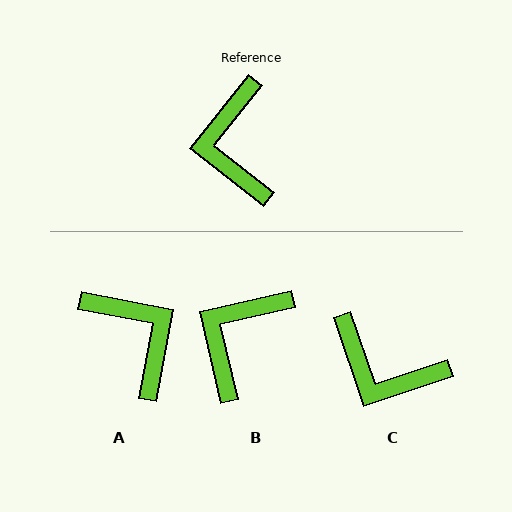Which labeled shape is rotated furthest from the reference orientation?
A, about 152 degrees away.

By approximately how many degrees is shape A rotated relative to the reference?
Approximately 152 degrees clockwise.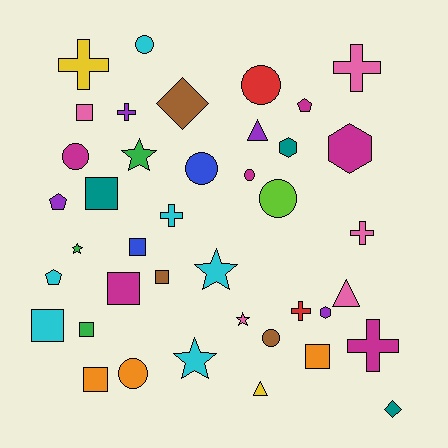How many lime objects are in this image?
There is 1 lime object.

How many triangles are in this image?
There are 3 triangles.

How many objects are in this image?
There are 40 objects.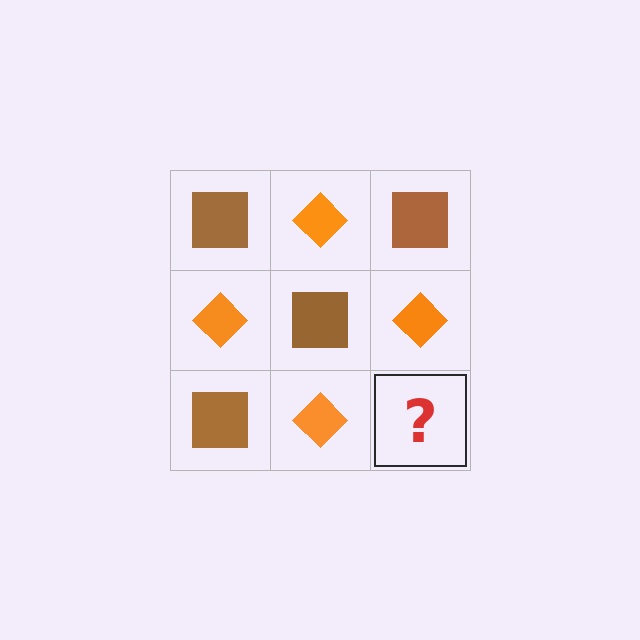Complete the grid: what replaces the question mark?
The question mark should be replaced with a brown square.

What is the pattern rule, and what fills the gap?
The rule is that it alternates brown square and orange diamond in a checkerboard pattern. The gap should be filled with a brown square.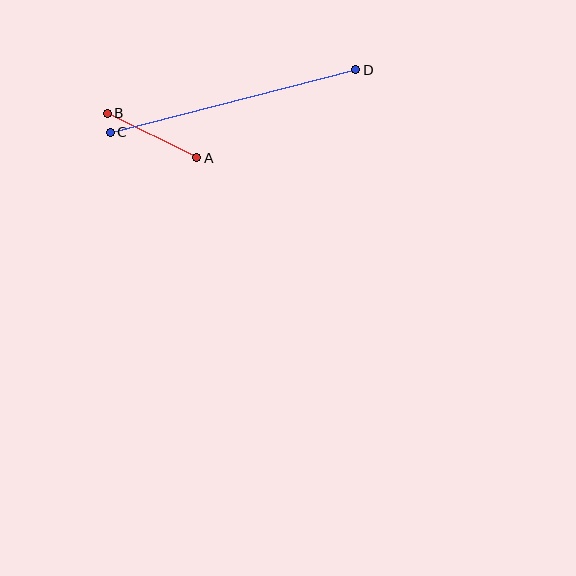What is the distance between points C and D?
The distance is approximately 253 pixels.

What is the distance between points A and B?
The distance is approximately 100 pixels.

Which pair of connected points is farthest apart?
Points C and D are farthest apart.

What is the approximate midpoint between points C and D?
The midpoint is at approximately (233, 101) pixels.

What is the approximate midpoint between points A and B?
The midpoint is at approximately (152, 136) pixels.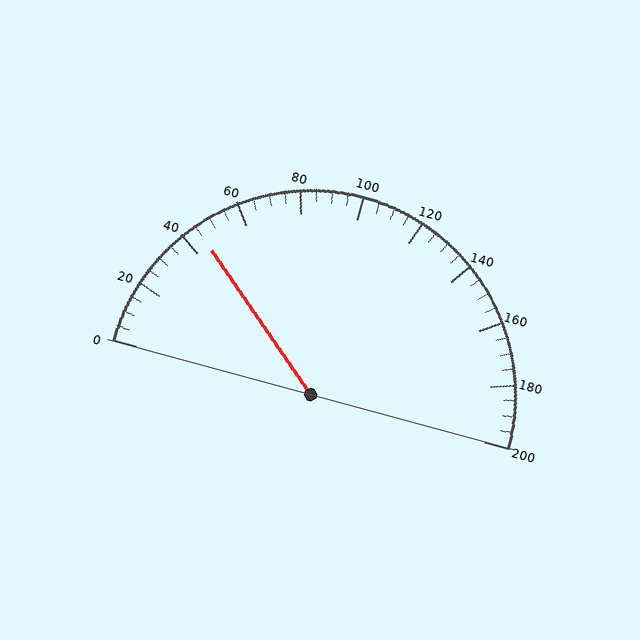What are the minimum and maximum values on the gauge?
The gauge ranges from 0 to 200.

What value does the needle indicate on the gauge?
The needle indicates approximately 45.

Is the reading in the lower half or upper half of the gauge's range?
The reading is in the lower half of the range (0 to 200).